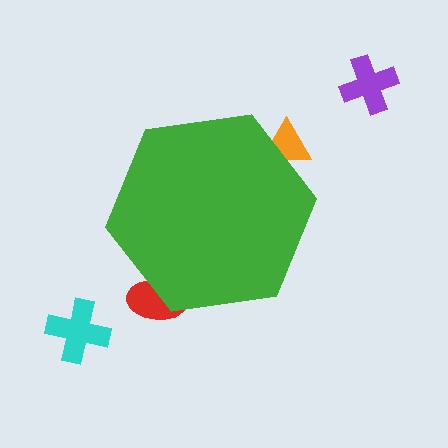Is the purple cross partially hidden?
No, the purple cross is fully visible.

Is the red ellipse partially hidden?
Yes, the red ellipse is partially hidden behind the green hexagon.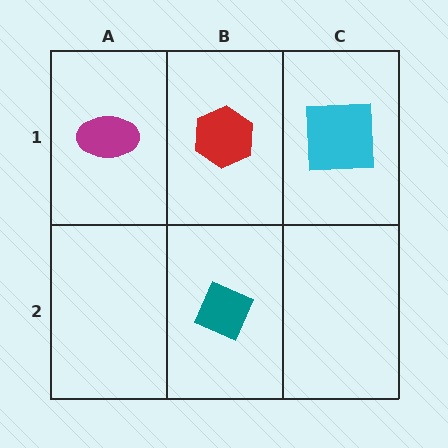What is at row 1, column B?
A red hexagon.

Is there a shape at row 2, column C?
No, that cell is empty.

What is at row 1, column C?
A cyan square.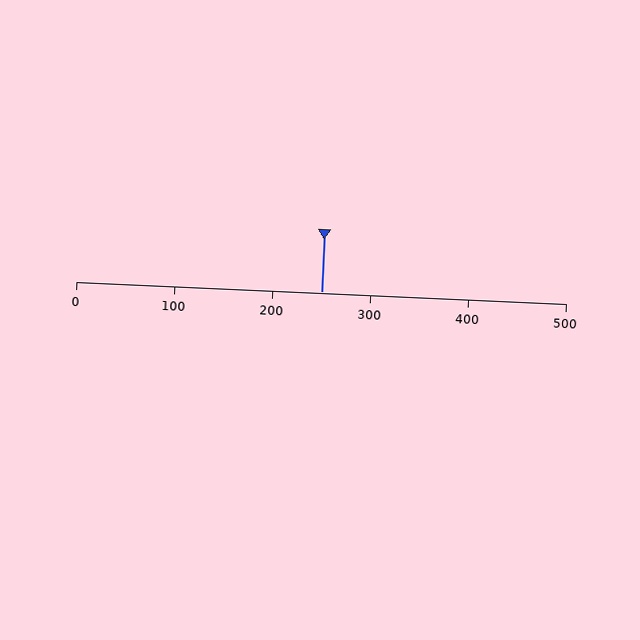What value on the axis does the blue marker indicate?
The marker indicates approximately 250.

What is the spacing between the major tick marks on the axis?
The major ticks are spaced 100 apart.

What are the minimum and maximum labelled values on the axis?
The axis runs from 0 to 500.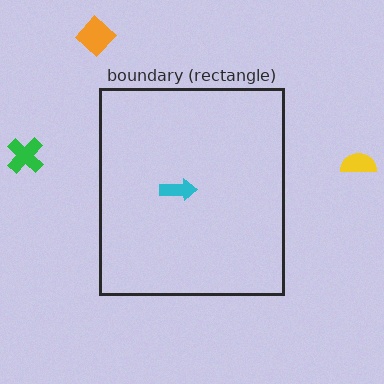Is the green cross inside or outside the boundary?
Outside.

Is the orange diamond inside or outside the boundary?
Outside.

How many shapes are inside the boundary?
1 inside, 3 outside.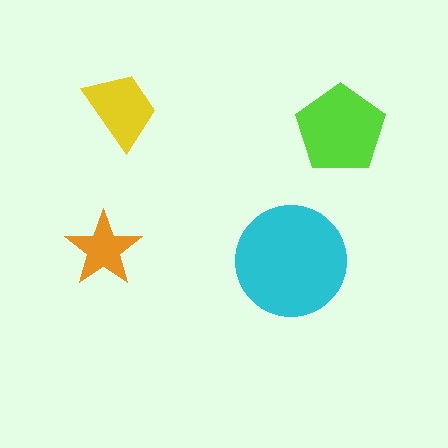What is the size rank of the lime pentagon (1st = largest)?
2nd.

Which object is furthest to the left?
The orange star is leftmost.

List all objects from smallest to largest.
The orange star, the yellow trapezoid, the lime pentagon, the cyan circle.